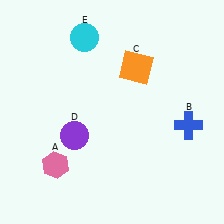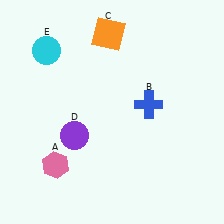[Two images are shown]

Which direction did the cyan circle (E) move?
The cyan circle (E) moved left.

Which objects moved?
The objects that moved are: the blue cross (B), the orange square (C), the cyan circle (E).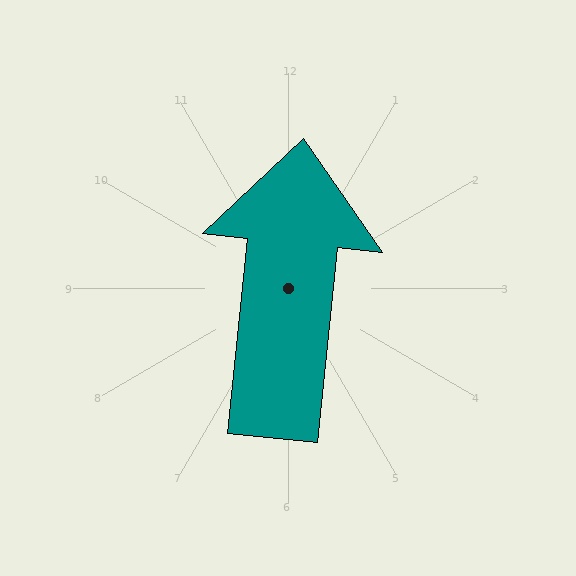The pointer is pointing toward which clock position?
Roughly 12 o'clock.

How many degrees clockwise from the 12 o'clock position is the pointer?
Approximately 6 degrees.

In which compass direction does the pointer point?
North.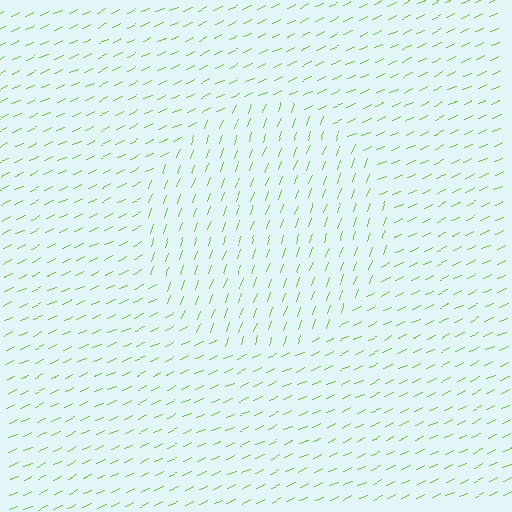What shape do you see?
I see a circle.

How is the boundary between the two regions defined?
The boundary is defined purely by a change in line orientation (approximately 45 degrees difference). All lines are the same color and thickness.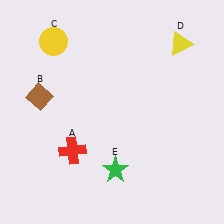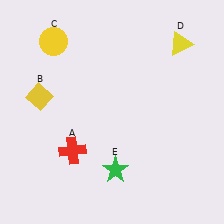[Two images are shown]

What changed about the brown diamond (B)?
In Image 1, B is brown. In Image 2, it changed to yellow.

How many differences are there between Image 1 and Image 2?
There is 1 difference between the two images.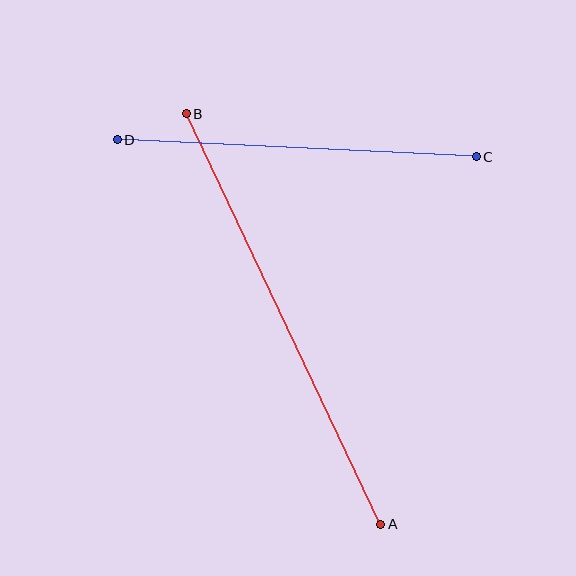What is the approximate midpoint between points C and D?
The midpoint is at approximately (297, 148) pixels.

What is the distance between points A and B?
The distance is approximately 454 pixels.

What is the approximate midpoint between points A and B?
The midpoint is at approximately (284, 319) pixels.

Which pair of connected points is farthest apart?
Points A and B are farthest apart.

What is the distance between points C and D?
The distance is approximately 359 pixels.